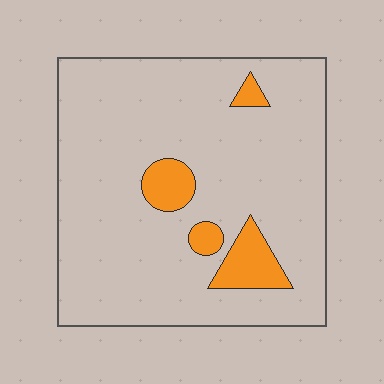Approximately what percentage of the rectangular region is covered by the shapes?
Approximately 10%.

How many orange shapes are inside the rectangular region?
4.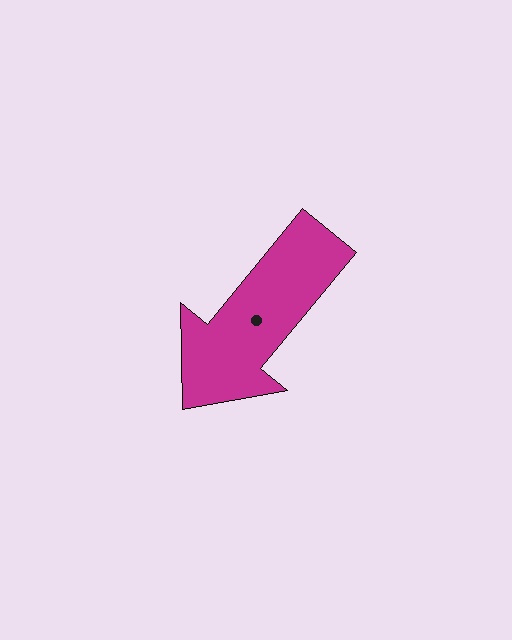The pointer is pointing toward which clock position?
Roughly 7 o'clock.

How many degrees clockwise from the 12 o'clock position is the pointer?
Approximately 219 degrees.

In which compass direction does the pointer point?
Southwest.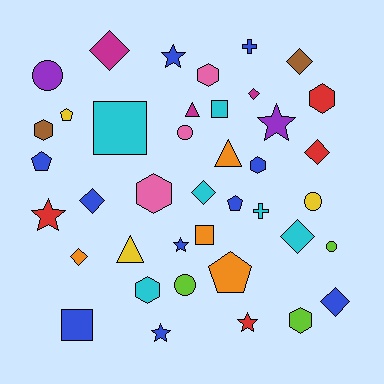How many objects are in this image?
There are 40 objects.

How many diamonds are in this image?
There are 9 diamonds.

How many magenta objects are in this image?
There are 3 magenta objects.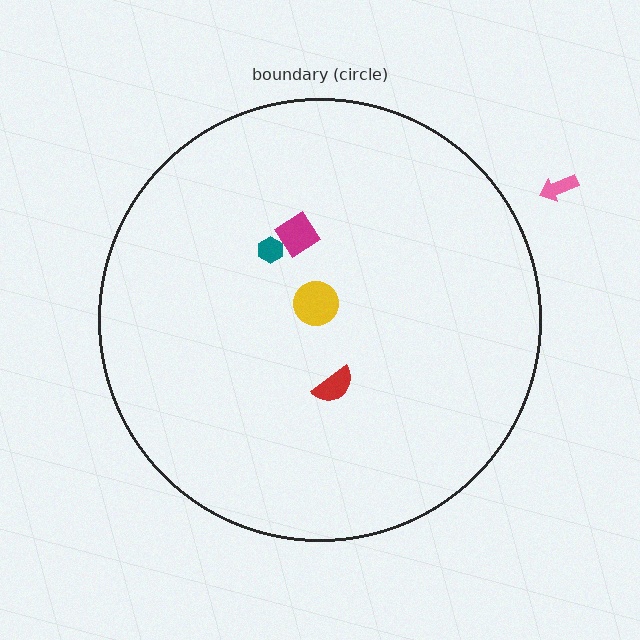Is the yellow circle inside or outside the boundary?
Inside.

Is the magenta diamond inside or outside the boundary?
Inside.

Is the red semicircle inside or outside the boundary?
Inside.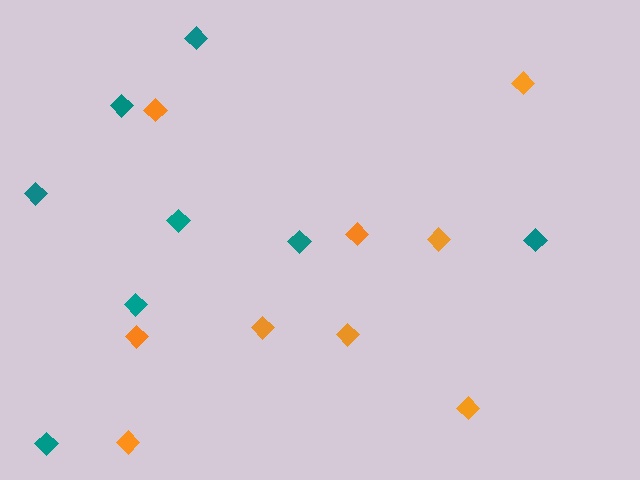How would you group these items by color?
There are 2 groups: one group of teal diamonds (8) and one group of orange diamonds (9).